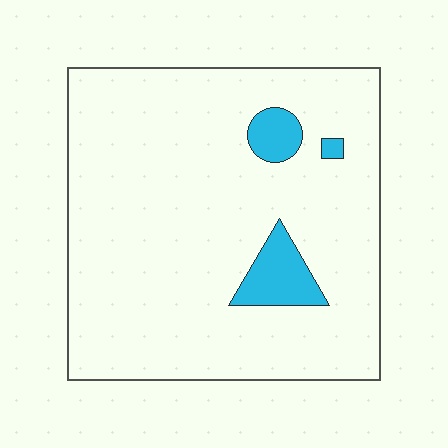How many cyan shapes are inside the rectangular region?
3.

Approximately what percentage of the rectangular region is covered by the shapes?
Approximately 10%.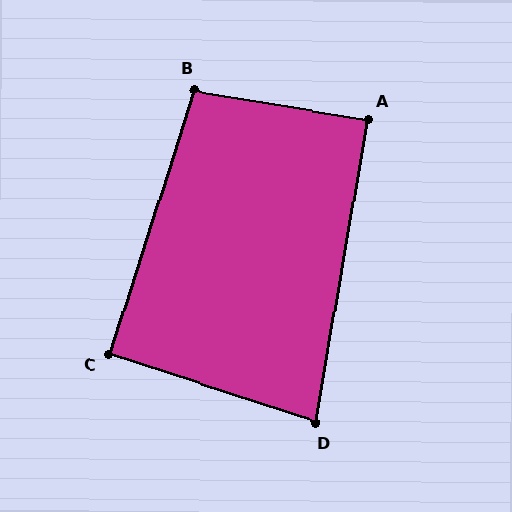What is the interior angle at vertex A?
Approximately 90 degrees (approximately right).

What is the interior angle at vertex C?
Approximately 90 degrees (approximately right).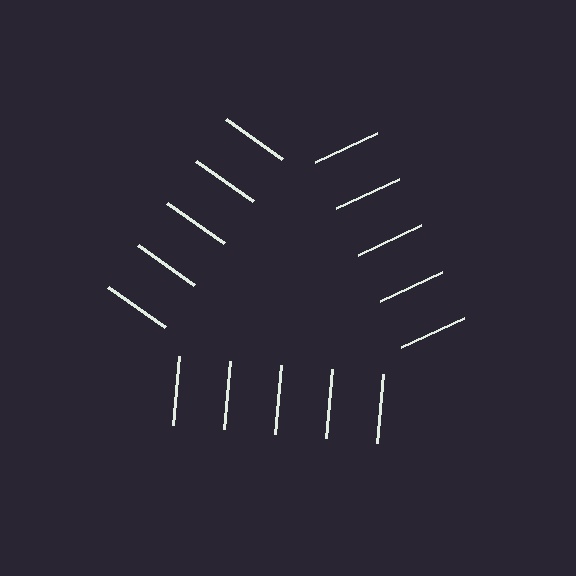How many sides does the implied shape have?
3 sides — the line-ends trace a triangle.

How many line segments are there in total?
15 — 5 along each of the 3 edges.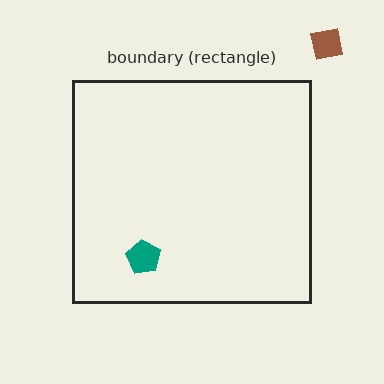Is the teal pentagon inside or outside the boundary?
Inside.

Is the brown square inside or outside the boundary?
Outside.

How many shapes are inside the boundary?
1 inside, 1 outside.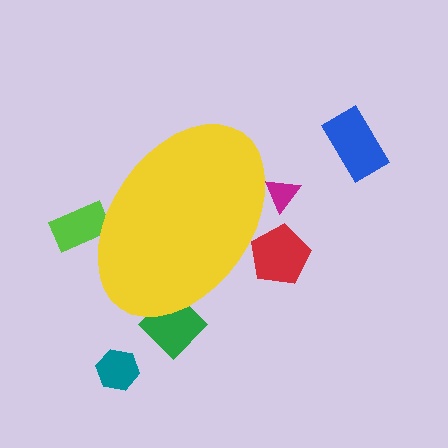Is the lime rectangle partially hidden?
Yes, the lime rectangle is partially hidden behind the yellow ellipse.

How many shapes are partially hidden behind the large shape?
4 shapes are partially hidden.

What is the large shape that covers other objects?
A yellow ellipse.